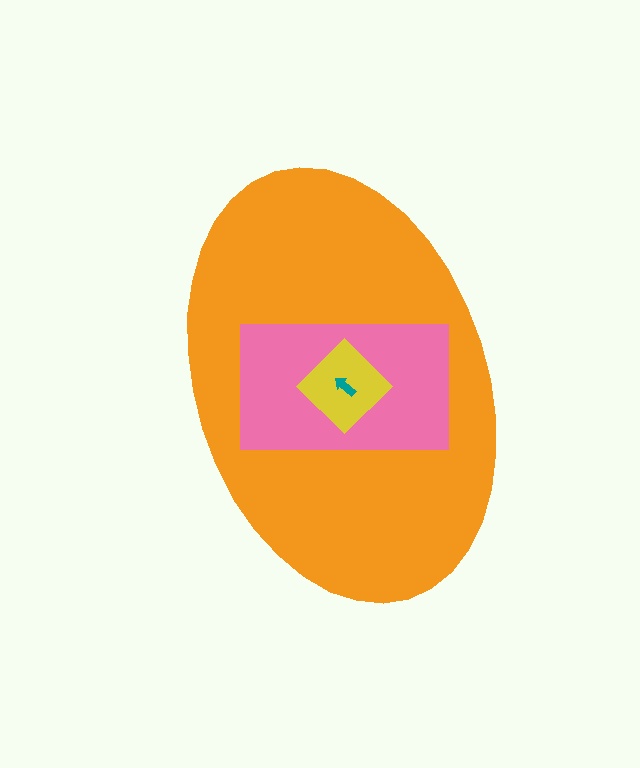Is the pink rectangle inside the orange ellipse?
Yes.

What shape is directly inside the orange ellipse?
The pink rectangle.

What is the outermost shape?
The orange ellipse.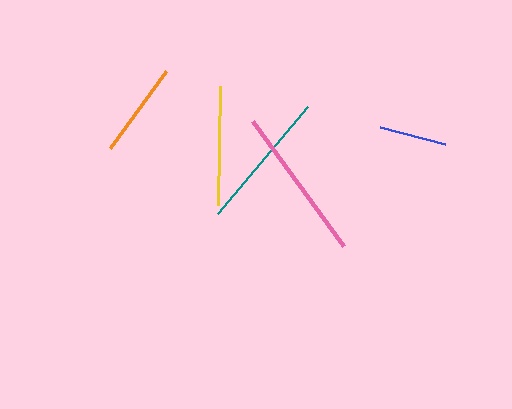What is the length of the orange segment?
The orange segment is approximately 95 pixels long.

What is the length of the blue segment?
The blue segment is approximately 67 pixels long.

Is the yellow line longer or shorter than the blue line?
The yellow line is longer than the blue line.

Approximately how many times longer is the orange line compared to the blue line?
The orange line is approximately 1.4 times the length of the blue line.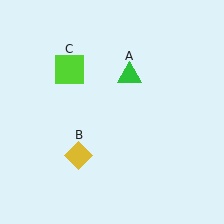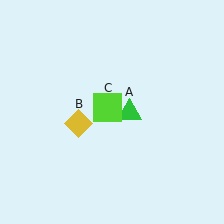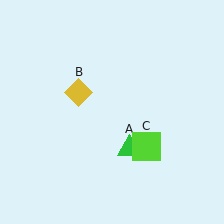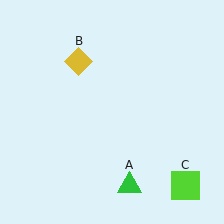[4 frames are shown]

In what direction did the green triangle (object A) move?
The green triangle (object A) moved down.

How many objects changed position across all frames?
3 objects changed position: green triangle (object A), yellow diamond (object B), lime square (object C).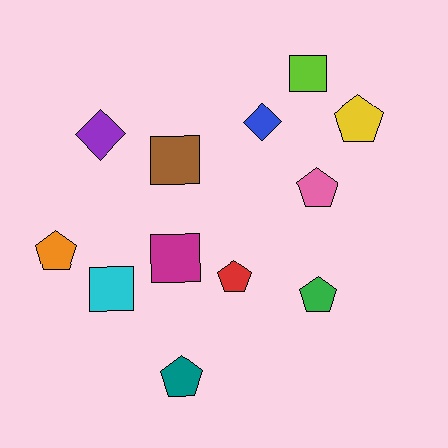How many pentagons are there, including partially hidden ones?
There are 6 pentagons.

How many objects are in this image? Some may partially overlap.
There are 12 objects.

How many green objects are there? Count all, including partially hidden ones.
There is 1 green object.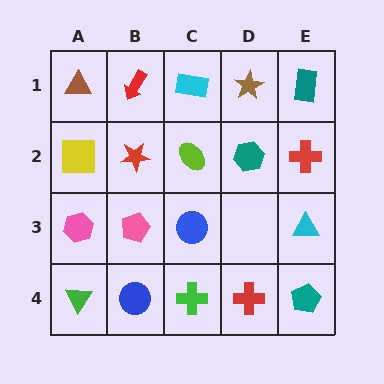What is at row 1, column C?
A cyan rectangle.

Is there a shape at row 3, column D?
No, that cell is empty.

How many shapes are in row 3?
4 shapes.